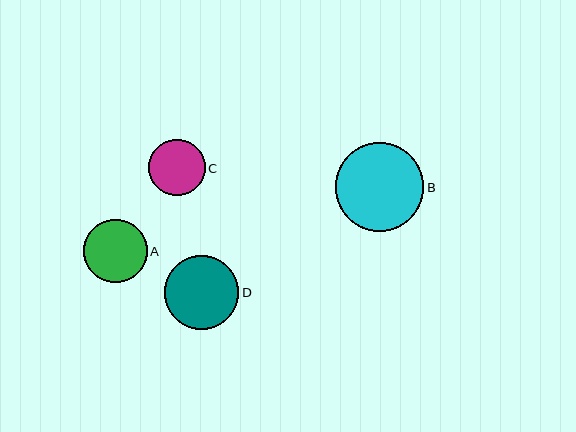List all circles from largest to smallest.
From largest to smallest: B, D, A, C.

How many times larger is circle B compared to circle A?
Circle B is approximately 1.4 times the size of circle A.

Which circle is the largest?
Circle B is the largest with a size of approximately 89 pixels.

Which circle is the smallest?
Circle C is the smallest with a size of approximately 56 pixels.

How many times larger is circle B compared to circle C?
Circle B is approximately 1.6 times the size of circle C.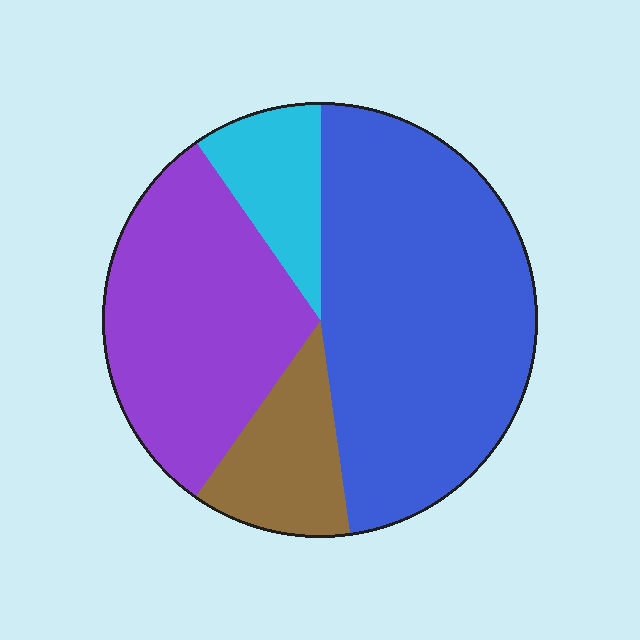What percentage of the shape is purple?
Purple takes up about one third (1/3) of the shape.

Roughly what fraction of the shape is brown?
Brown takes up about one eighth (1/8) of the shape.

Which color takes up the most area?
Blue, at roughly 50%.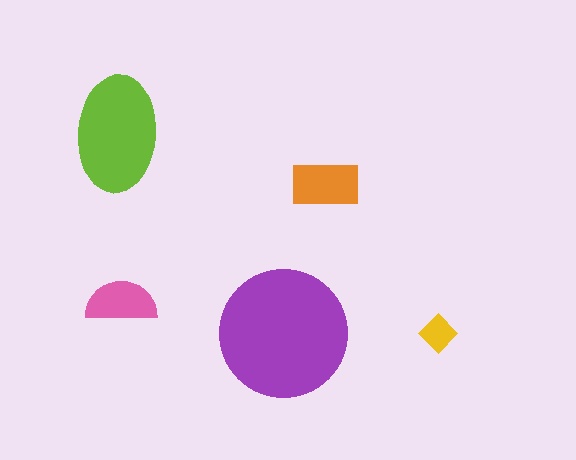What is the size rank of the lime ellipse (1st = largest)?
2nd.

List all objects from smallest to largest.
The yellow diamond, the pink semicircle, the orange rectangle, the lime ellipse, the purple circle.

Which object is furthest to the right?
The yellow diamond is rightmost.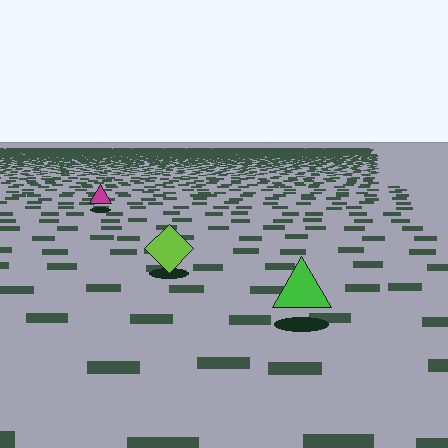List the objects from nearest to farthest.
From nearest to farthest: the green triangle, the lime diamond, the magenta triangle.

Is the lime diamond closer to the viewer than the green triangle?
No. The green triangle is closer — you can tell from the texture gradient: the ground texture is coarser near it.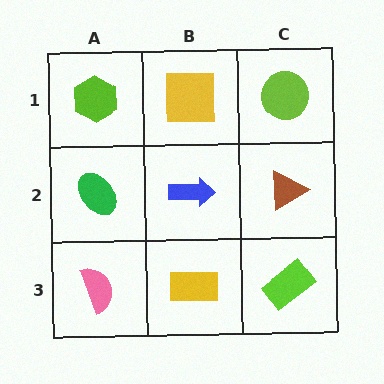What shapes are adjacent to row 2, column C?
A lime circle (row 1, column C), a lime rectangle (row 3, column C), a blue arrow (row 2, column B).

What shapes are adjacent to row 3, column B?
A blue arrow (row 2, column B), a pink semicircle (row 3, column A), a lime rectangle (row 3, column C).